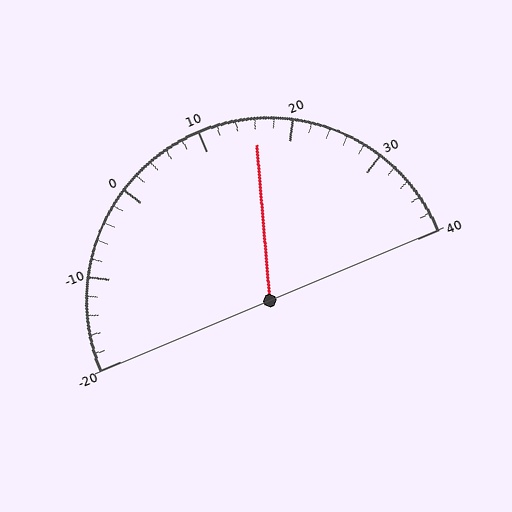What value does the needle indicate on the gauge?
The needle indicates approximately 16.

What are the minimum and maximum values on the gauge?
The gauge ranges from -20 to 40.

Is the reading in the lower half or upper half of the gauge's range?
The reading is in the upper half of the range (-20 to 40).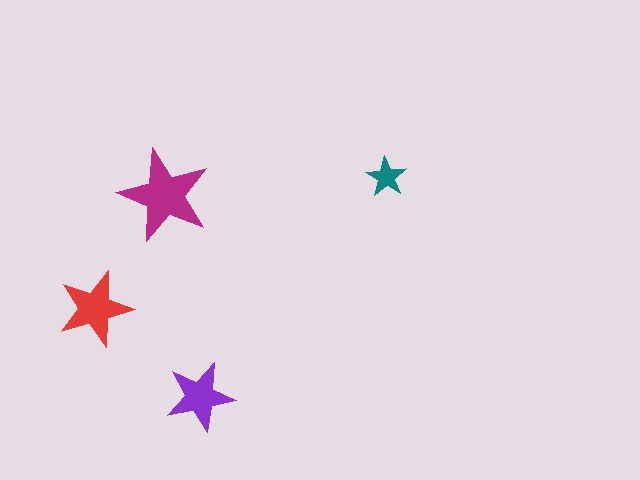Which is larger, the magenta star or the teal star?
The magenta one.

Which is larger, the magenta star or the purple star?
The magenta one.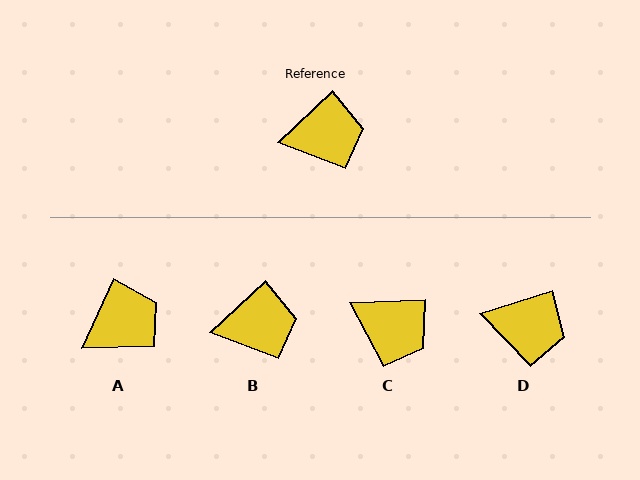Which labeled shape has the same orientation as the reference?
B.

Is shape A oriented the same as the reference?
No, it is off by about 22 degrees.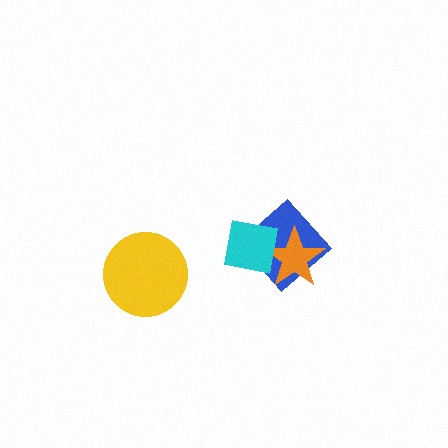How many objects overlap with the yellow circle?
0 objects overlap with the yellow circle.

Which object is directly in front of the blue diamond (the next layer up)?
The orange star is directly in front of the blue diamond.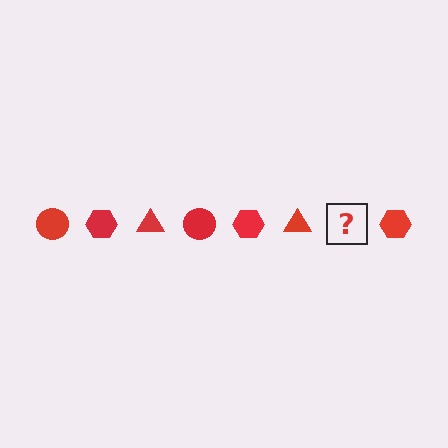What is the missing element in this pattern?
The missing element is a red circle.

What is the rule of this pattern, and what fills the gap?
The rule is that the pattern cycles through circle, hexagon, triangle shapes in red. The gap should be filled with a red circle.